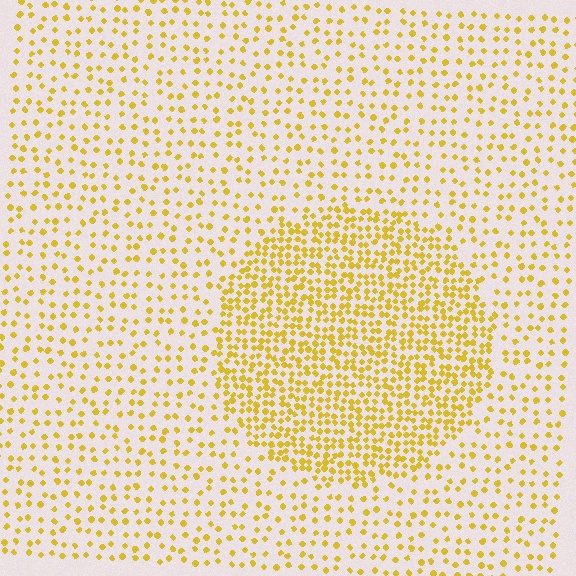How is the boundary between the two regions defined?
The boundary is defined by a change in element density (approximately 2.3x ratio). All elements are the same color, size, and shape.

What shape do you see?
I see a circle.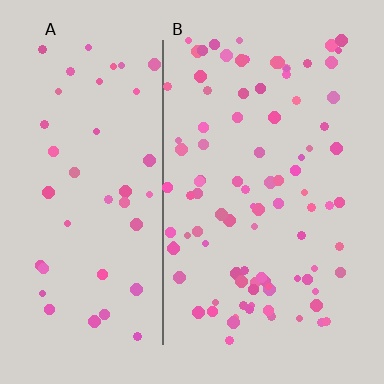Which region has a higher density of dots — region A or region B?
B (the right).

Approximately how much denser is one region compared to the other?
Approximately 2.1× — region B over region A.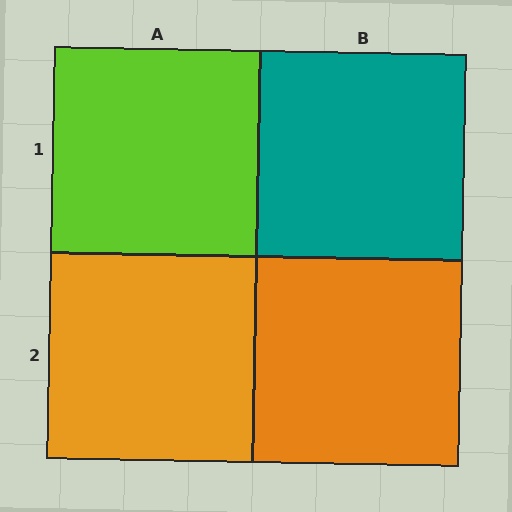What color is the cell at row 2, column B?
Orange.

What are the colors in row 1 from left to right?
Lime, teal.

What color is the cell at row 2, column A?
Orange.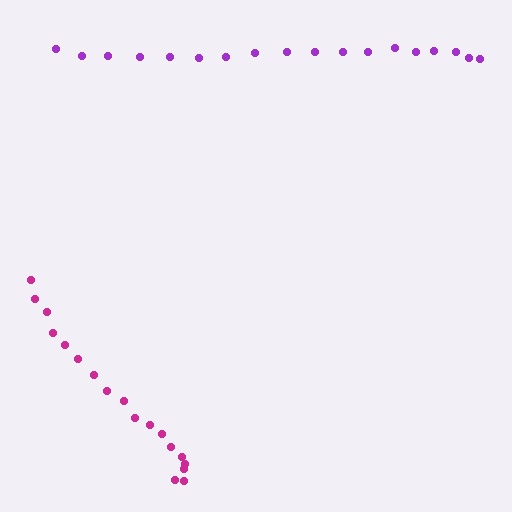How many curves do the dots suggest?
There are 2 distinct paths.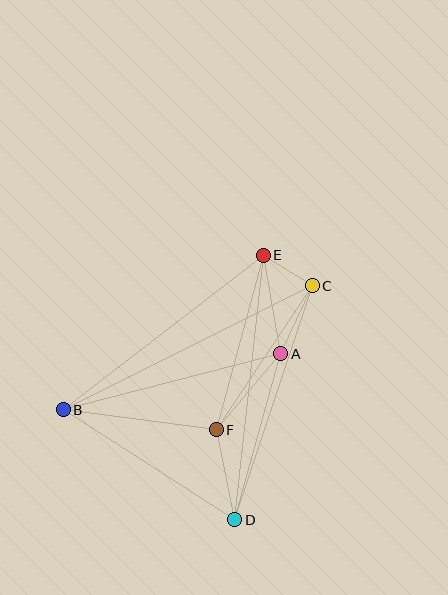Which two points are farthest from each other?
Points B and C are farthest from each other.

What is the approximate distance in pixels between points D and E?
The distance between D and E is approximately 266 pixels.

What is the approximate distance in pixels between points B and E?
The distance between B and E is approximately 253 pixels.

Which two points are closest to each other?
Points C and E are closest to each other.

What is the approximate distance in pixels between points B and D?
The distance between B and D is approximately 204 pixels.